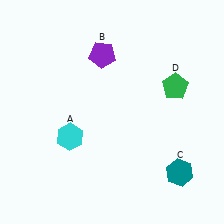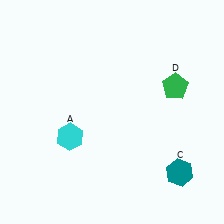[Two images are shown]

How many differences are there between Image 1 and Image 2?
There is 1 difference between the two images.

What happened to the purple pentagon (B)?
The purple pentagon (B) was removed in Image 2. It was in the top-left area of Image 1.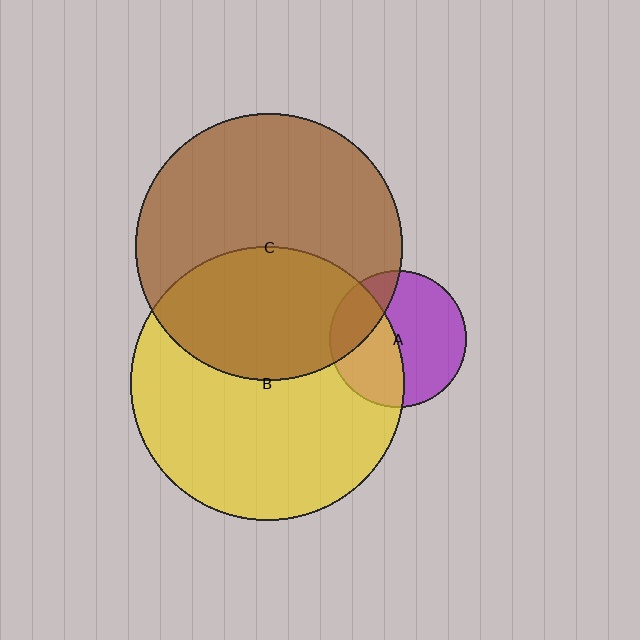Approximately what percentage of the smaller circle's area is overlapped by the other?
Approximately 25%.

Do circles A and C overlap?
Yes.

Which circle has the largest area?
Circle B (yellow).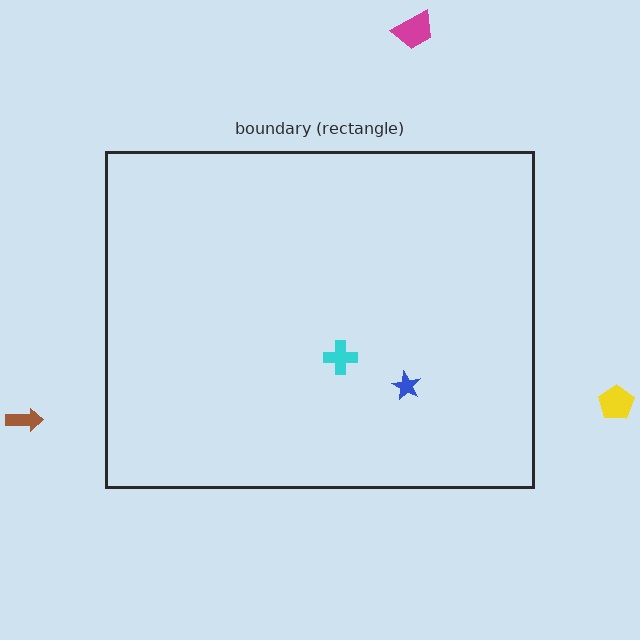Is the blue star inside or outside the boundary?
Inside.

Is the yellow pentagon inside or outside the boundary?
Outside.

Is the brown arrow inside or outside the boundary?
Outside.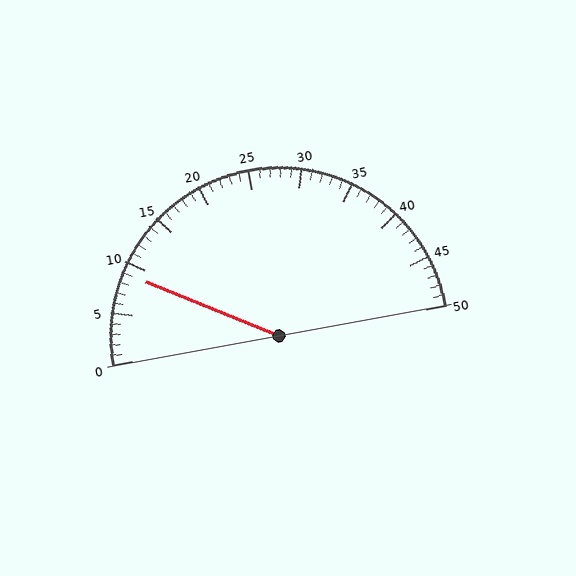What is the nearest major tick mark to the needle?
The nearest major tick mark is 10.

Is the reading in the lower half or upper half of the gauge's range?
The reading is in the lower half of the range (0 to 50).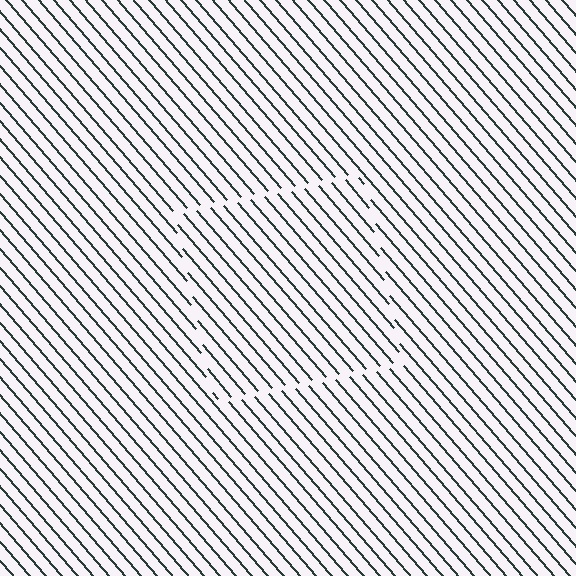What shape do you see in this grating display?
An illusory square. The interior of the shape contains the same grating, shifted by half a period — the contour is defined by the phase discontinuity where line-ends from the inner and outer gratings abut.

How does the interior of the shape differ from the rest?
The interior of the shape contains the same grating, shifted by half a period — the contour is defined by the phase discontinuity where line-ends from the inner and outer gratings abut.